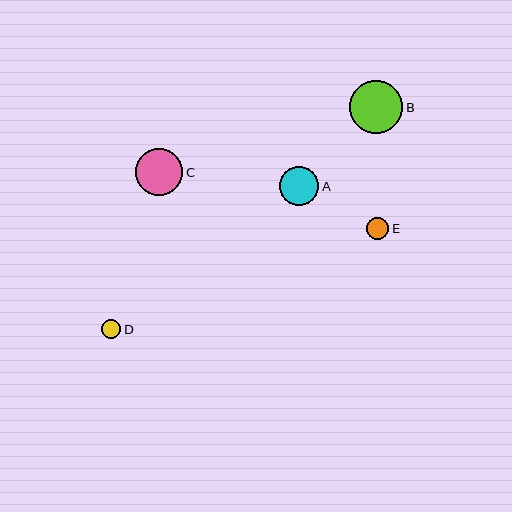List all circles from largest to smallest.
From largest to smallest: B, C, A, E, D.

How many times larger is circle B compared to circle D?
Circle B is approximately 2.8 times the size of circle D.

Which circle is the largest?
Circle B is the largest with a size of approximately 54 pixels.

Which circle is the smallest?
Circle D is the smallest with a size of approximately 19 pixels.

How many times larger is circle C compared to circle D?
Circle C is approximately 2.5 times the size of circle D.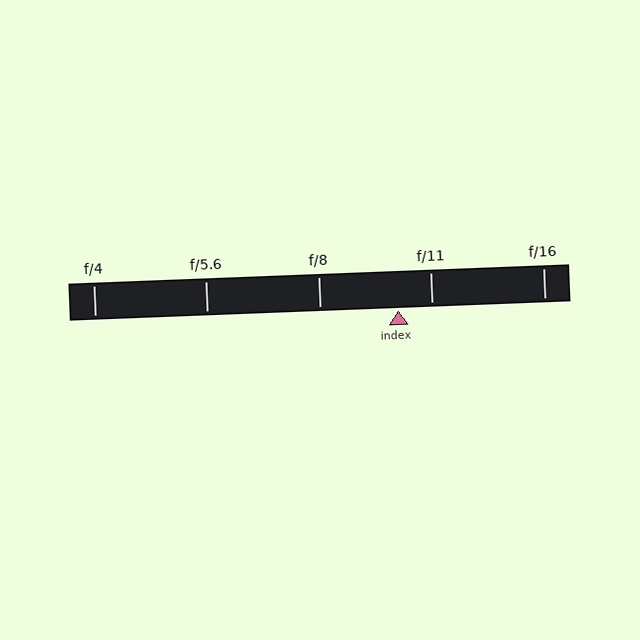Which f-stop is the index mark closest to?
The index mark is closest to f/11.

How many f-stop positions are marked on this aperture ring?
There are 5 f-stop positions marked.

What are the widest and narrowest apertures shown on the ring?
The widest aperture shown is f/4 and the narrowest is f/16.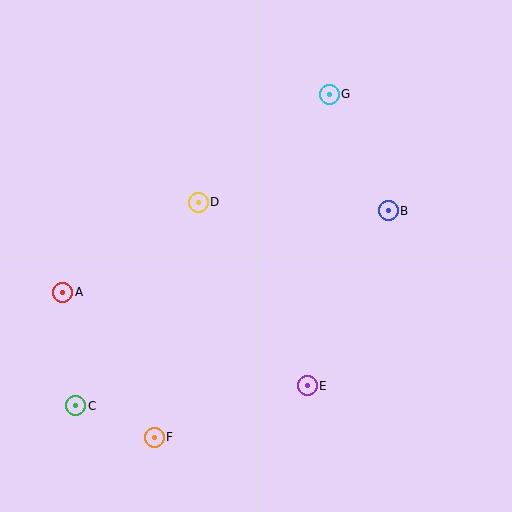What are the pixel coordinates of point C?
Point C is at (76, 406).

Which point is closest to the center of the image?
Point D at (198, 202) is closest to the center.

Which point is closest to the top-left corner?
Point D is closest to the top-left corner.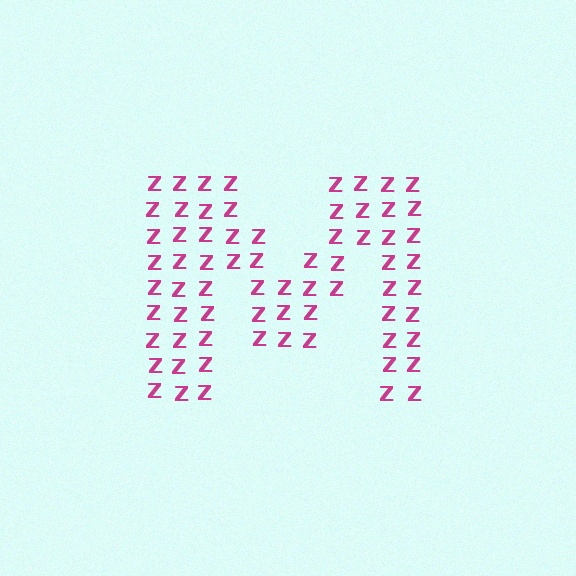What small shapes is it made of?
It is made of small letter Z's.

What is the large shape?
The large shape is the letter M.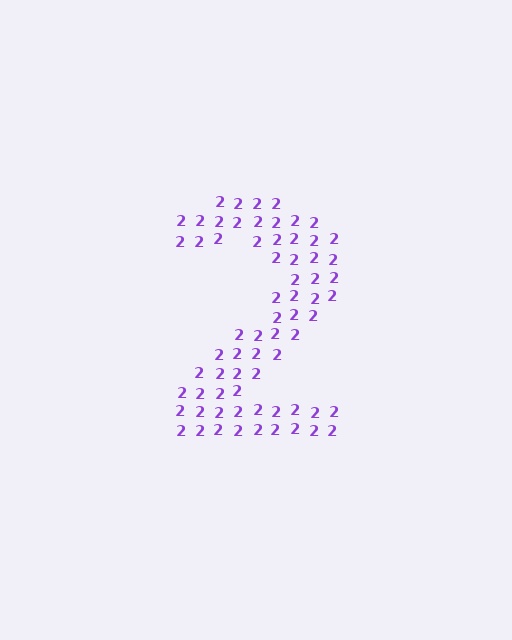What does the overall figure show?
The overall figure shows the digit 2.